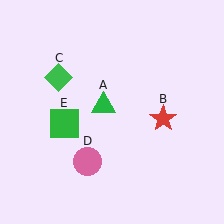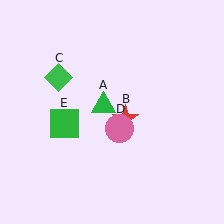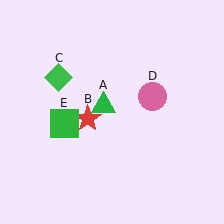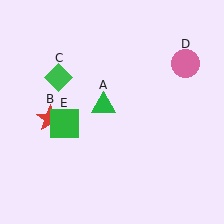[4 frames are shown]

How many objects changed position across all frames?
2 objects changed position: red star (object B), pink circle (object D).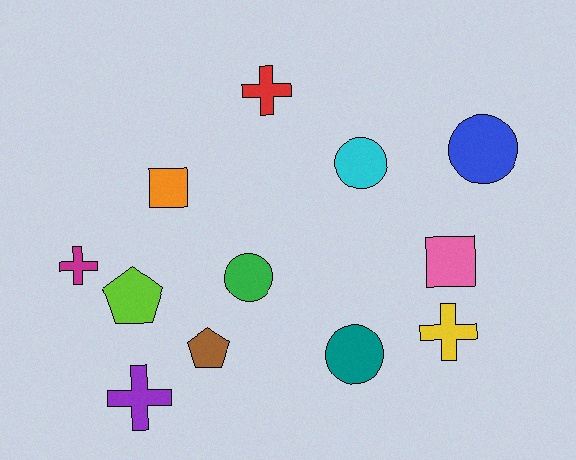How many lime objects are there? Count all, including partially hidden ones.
There is 1 lime object.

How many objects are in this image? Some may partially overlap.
There are 12 objects.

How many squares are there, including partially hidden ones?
There are 2 squares.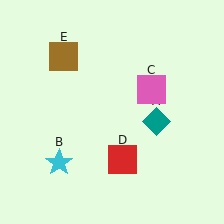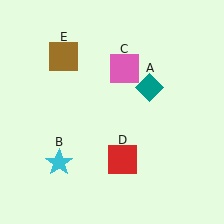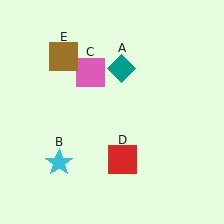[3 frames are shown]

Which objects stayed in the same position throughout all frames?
Cyan star (object B) and red square (object D) and brown square (object E) remained stationary.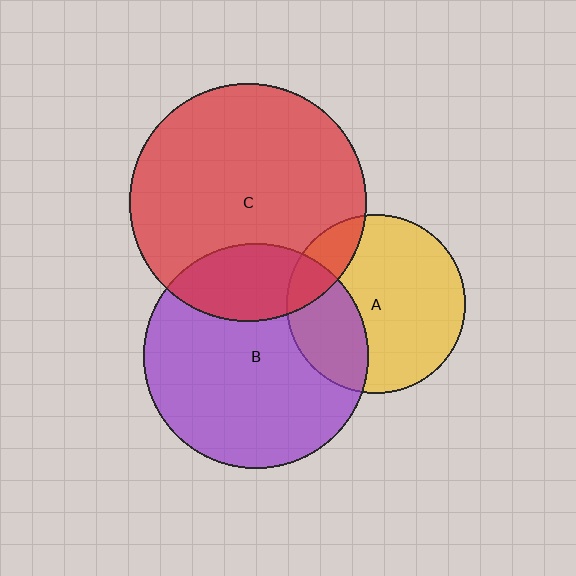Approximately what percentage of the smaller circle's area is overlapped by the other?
Approximately 30%.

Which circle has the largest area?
Circle C (red).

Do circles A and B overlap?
Yes.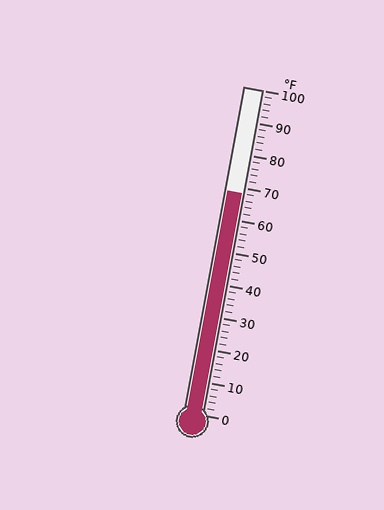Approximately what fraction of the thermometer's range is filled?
The thermometer is filled to approximately 70% of its range.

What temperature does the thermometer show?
The thermometer shows approximately 68°F.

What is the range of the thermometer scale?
The thermometer scale ranges from 0°F to 100°F.